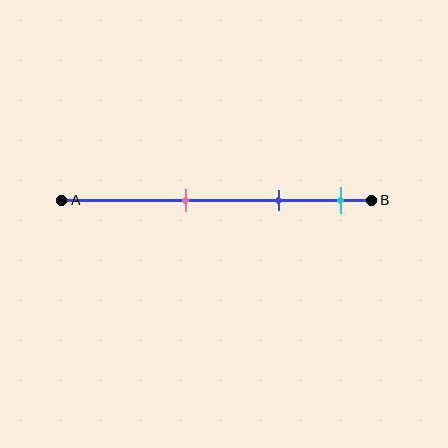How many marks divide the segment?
There are 3 marks dividing the segment.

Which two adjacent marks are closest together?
The blue and cyan marks are the closest adjacent pair.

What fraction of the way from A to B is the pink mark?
The pink mark is approximately 40% (0.4) of the way from A to B.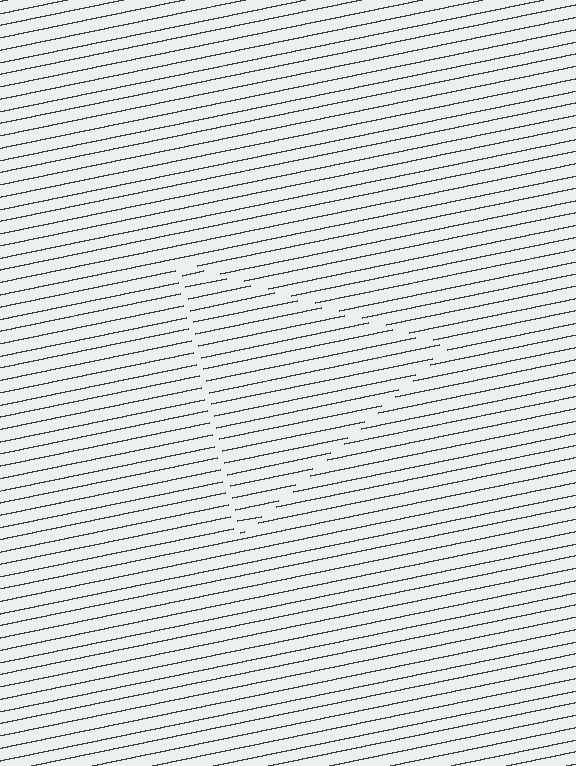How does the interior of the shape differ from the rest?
The interior of the shape contains the same grating, shifted by half a period — the contour is defined by the phase discontinuity where line-ends from the inner and outer gratings abut.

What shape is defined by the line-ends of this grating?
An illusory triangle. The interior of the shape contains the same grating, shifted by half a period — the contour is defined by the phase discontinuity where line-ends from the inner and outer gratings abut.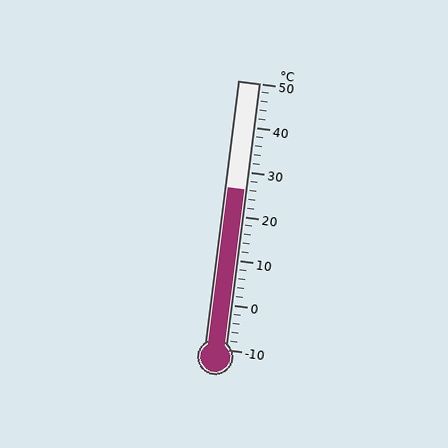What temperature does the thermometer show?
The thermometer shows approximately 26°C.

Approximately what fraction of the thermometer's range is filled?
The thermometer is filled to approximately 60% of its range.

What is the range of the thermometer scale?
The thermometer scale ranges from -10°C to 50°C.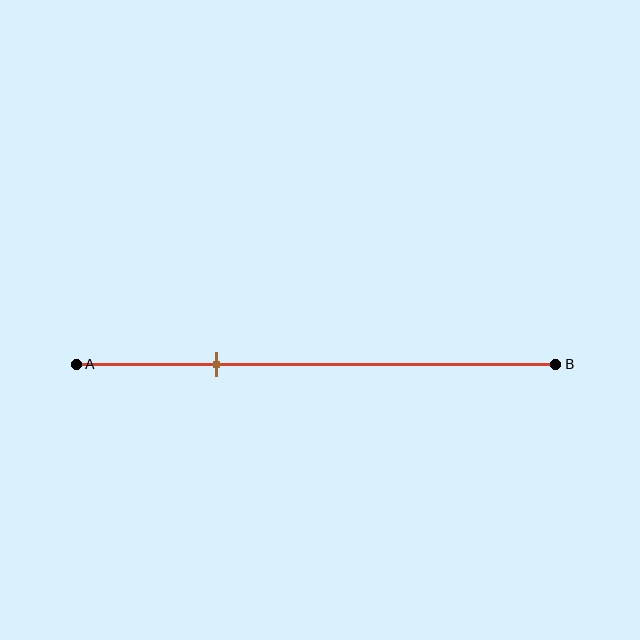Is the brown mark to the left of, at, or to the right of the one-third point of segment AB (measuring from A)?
The brown mark is to the left of the one-third point of segment AB.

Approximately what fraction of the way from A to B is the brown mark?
The brown mark is approximately 30% of the way from A to B.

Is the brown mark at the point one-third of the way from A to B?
No, the mark is at about 30% from A, not at the 33% one-third point.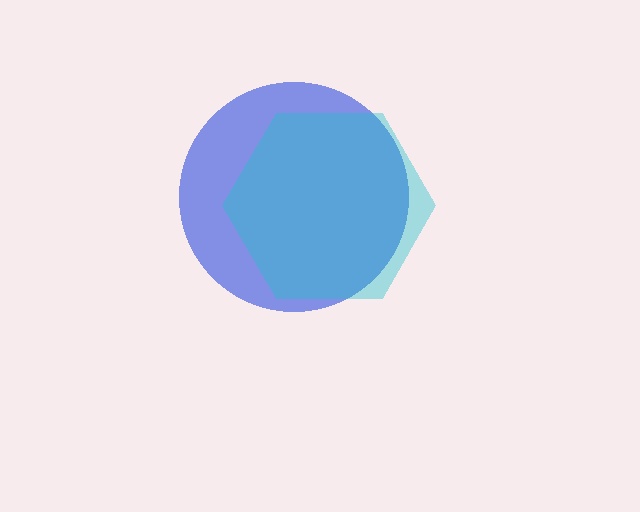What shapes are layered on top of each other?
The layered shapes are: a blue circle, a cyan hexagon.